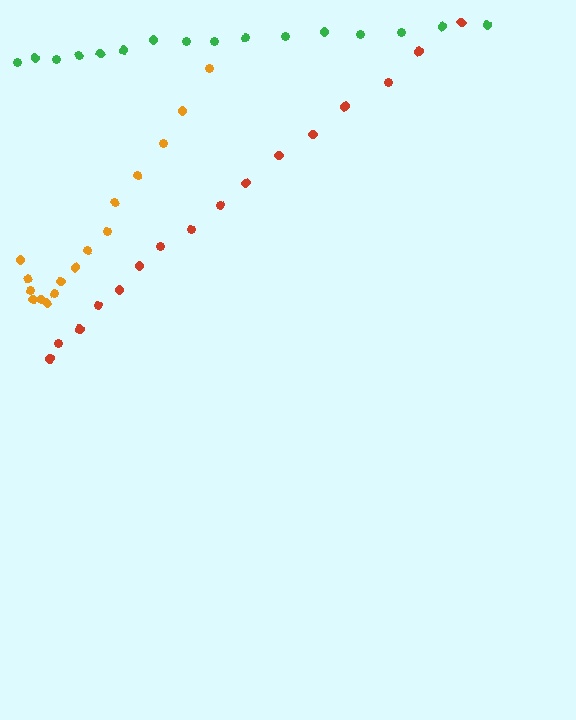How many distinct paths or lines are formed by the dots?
There are 3 distinct paths.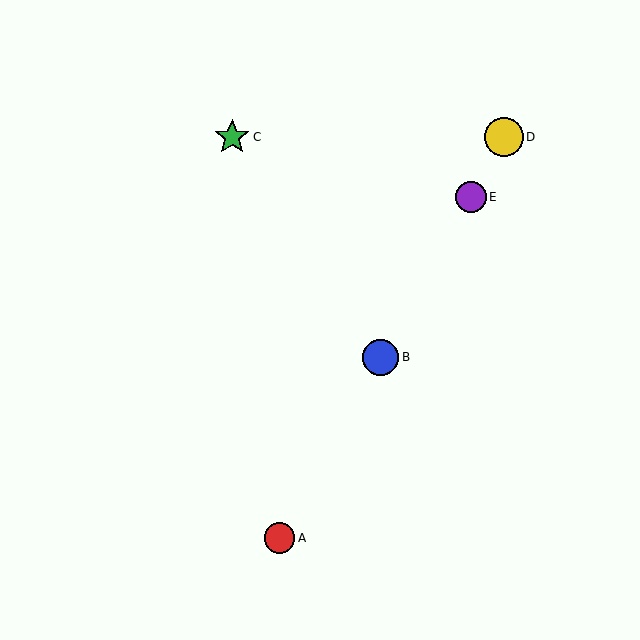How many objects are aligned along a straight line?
4 objects (A, B, D, E) are aligned along a straight line.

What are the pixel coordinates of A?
Object A is at (280, 538).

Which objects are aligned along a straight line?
Objects A, B, D, E are aligned along a straight line.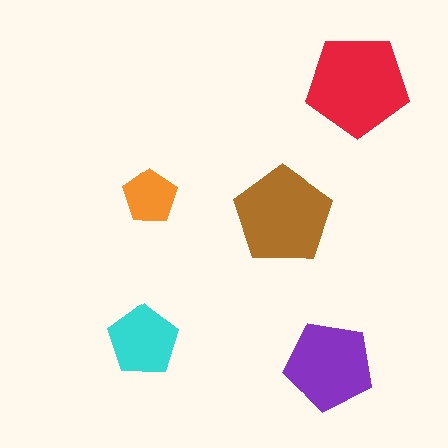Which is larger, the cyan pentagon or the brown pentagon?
The brown one.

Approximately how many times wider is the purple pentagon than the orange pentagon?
About 1.5 times wider.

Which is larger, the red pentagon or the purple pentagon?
The red one.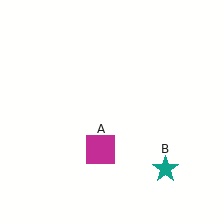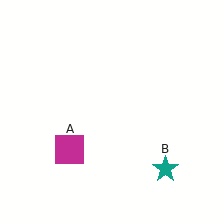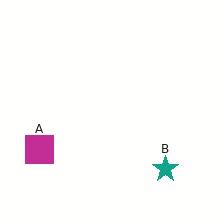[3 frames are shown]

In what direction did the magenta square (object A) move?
The magenta square (object A) moved left.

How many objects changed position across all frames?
1 object changed position: magenta square (object A).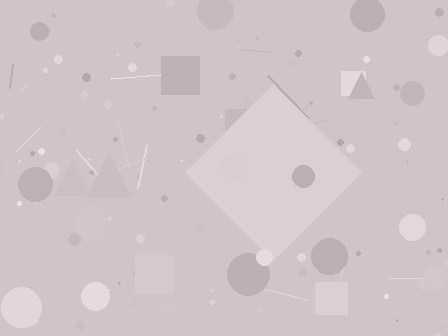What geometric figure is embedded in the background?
A diamond is embedded in the background.